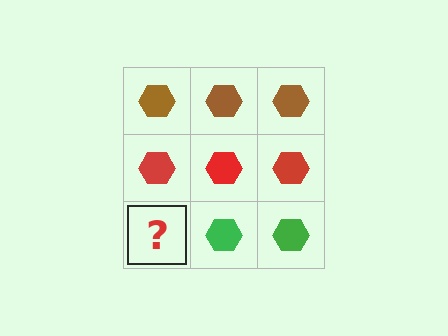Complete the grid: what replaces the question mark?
The question mark should be replaced with a green hexagon.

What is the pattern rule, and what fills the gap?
The rule is that each row has a consistent color. The gap should be filled with a green hexagon.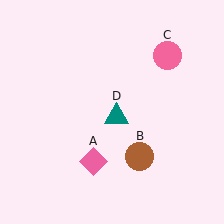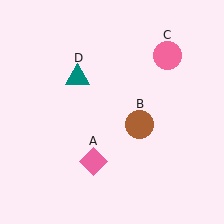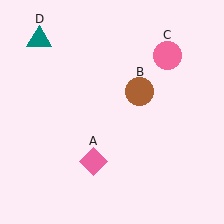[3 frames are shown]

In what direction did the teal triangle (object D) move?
The teal triangle (object D) moved up and to the left.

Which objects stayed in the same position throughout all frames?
Pink diamond (object A) and pink circle (object C) remained stationary.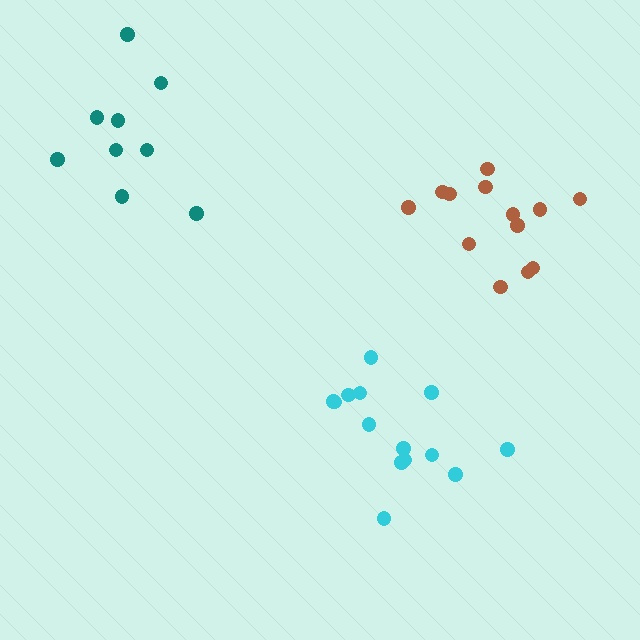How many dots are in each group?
Group 1: 9 dots, Group 2: 13 dots, Group 3: 14 dots (36 total).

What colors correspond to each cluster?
The clusters are colored: teal, brown, cyan.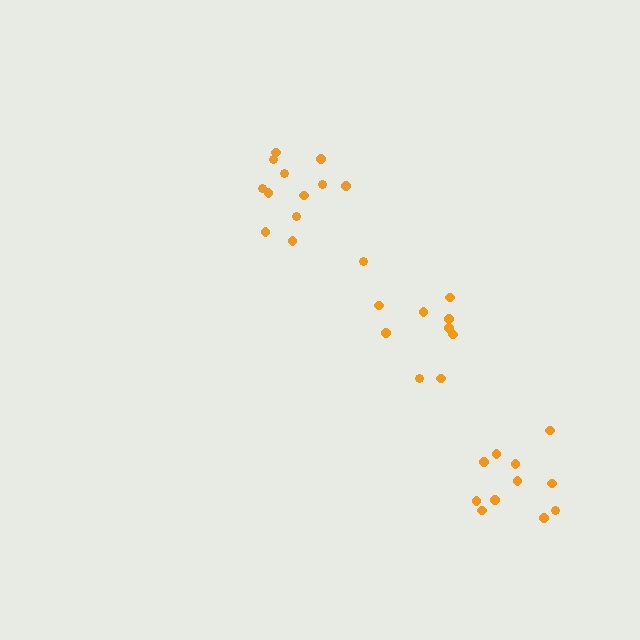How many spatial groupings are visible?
There are 3 spatial groupings.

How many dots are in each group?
Group 1: 11 dots, Group 2: 12 dots, Group 3: 11 dots (34 total).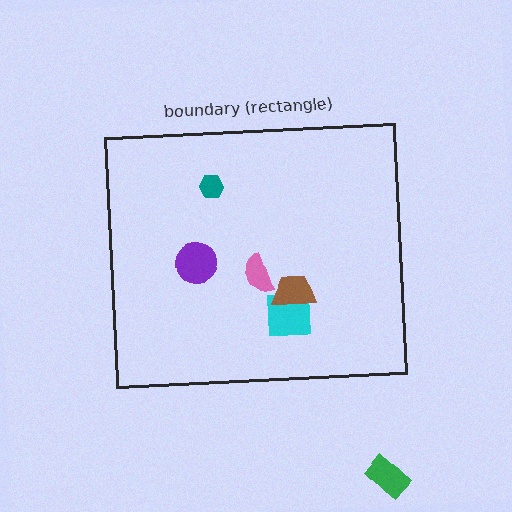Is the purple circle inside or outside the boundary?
Inside.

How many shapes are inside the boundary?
5 inside, 1 outside.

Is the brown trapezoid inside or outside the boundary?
Inside.